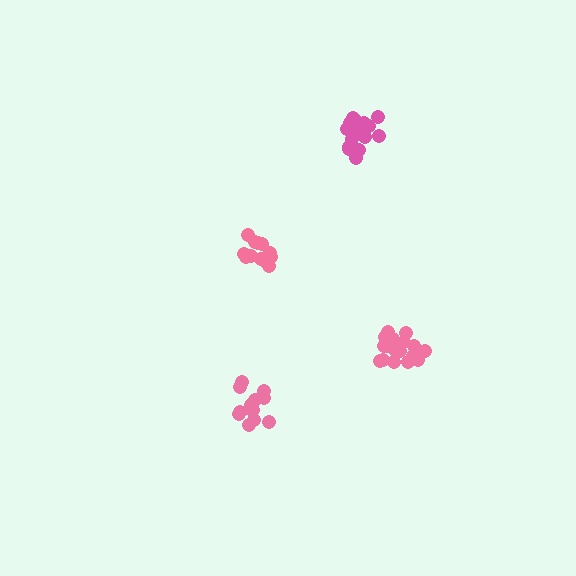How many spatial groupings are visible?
There are 4 spatial groupings.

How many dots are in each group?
Group 1: 13 dots, Group 2: 14 dots, Group 3: 18 dots, Group 4: 19 dots (64 total).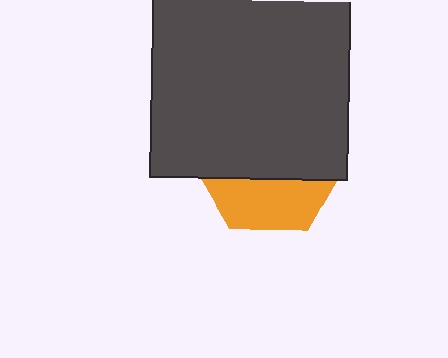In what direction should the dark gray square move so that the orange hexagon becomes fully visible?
The dark gray square should move up. That is the shortest direction to clear the overlap and leave the orange hexagon fully visible.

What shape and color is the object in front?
The object in front is a dark gray square.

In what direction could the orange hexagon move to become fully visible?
The orange hexagon could move down. That would shift it out from behind the dark gray square entirely.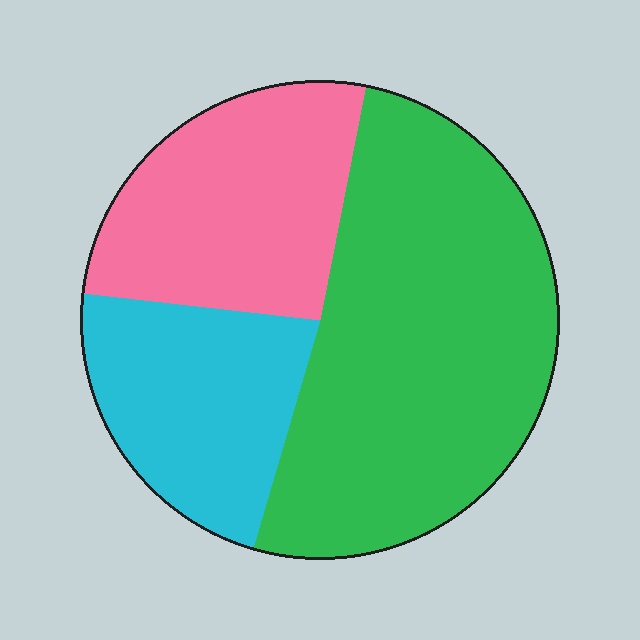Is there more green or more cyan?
Green.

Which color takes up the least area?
Cyan, at roughly 20%.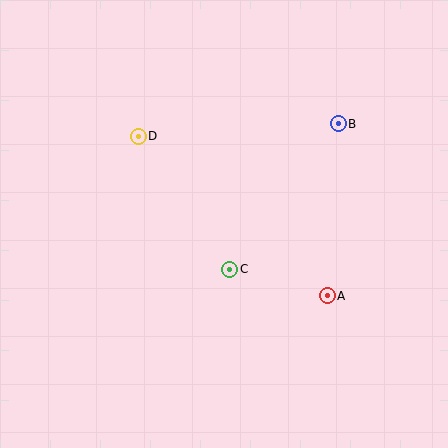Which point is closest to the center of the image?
Point C at (230, 269) is closest to the center.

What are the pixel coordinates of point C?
Point C is at (230, 269).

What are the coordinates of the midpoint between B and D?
The midpoint between B and D is at (238, 130).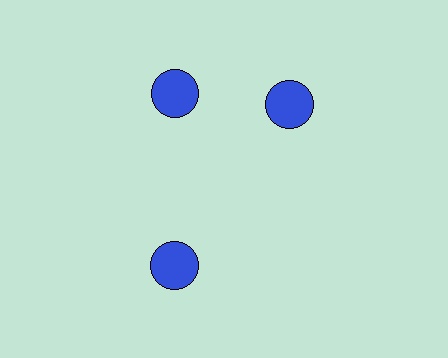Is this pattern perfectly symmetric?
No. The 3 blue circles are arranged in a ring, but one element near the 3 o'clock position is rotated out of alignment along the ring, breaking the 3-fold rotational symmetry.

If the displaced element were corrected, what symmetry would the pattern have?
It would have 3-fold rotational symmetry — the pattern would map onto itself every 120 degrees.